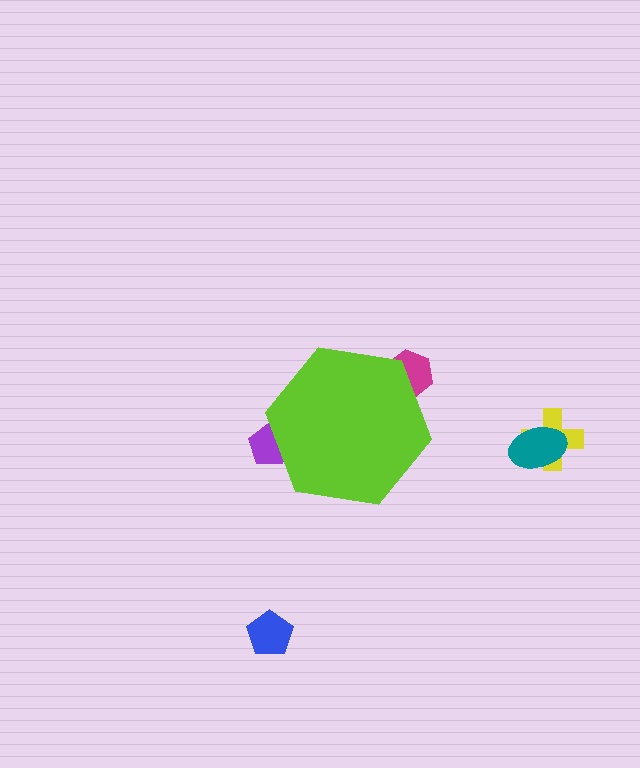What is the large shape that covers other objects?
A lime hexagon.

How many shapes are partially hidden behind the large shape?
2 shapes are partially hidden.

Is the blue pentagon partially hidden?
No, the blue pentagon is fully visible.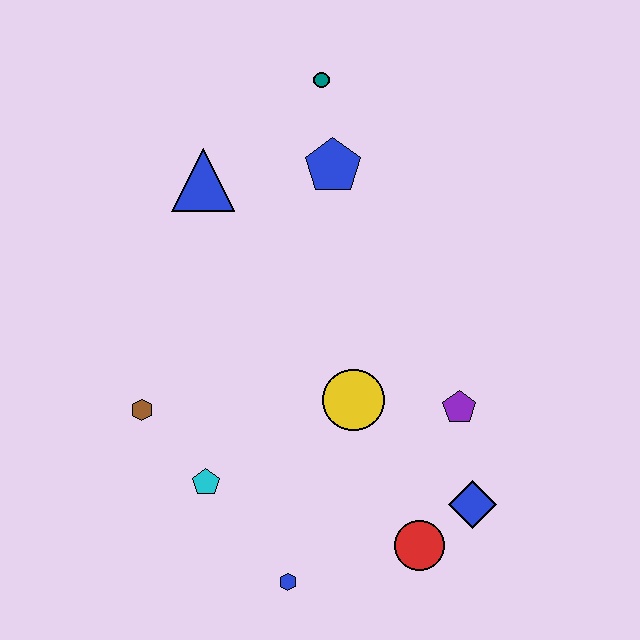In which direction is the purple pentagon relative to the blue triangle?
The purple pentagon is to the right of the blue triangle.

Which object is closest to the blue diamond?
The red circle is closest to the blue diamond.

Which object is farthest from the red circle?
The teal circle is farthest from the red circle.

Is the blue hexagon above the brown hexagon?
No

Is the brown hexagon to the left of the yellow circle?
Yes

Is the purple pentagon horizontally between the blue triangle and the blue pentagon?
No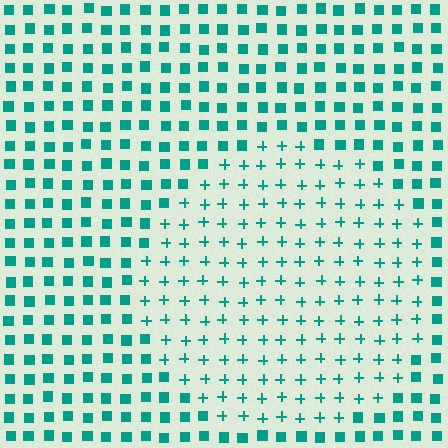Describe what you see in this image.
The image is filled with small teal elements arranged in a uniform grid. A circle-shaped region contains plus signs, while the surrounding area contains squares. The boundary is defined purely by the change in element shape.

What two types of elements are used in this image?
The image uses plus signs inside the circle region and squares outside it.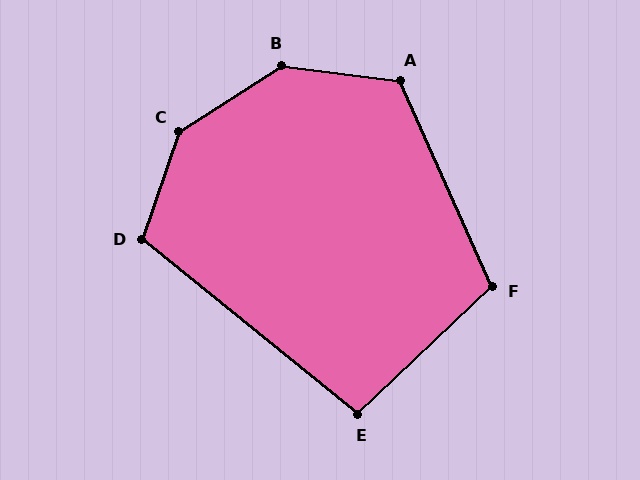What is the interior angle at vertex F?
Approximately 109 degrees (obtuse).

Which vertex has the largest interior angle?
C, at approximately 141 degrees.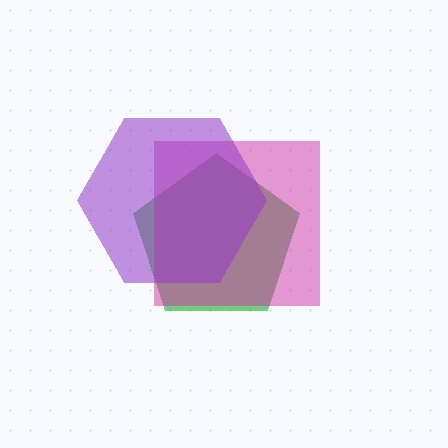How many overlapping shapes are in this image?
There are 3 overlapping shapes in the image.